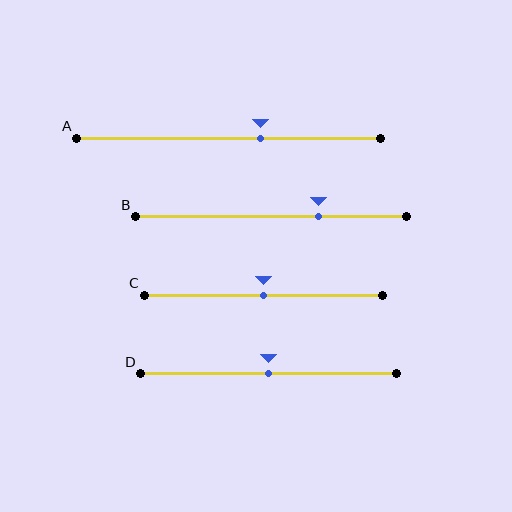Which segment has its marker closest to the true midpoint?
Segment C has its marker closest to the true midpoint.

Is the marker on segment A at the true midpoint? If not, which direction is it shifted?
No, the marker on segment A is shifted to the right by about 10% of the segment length.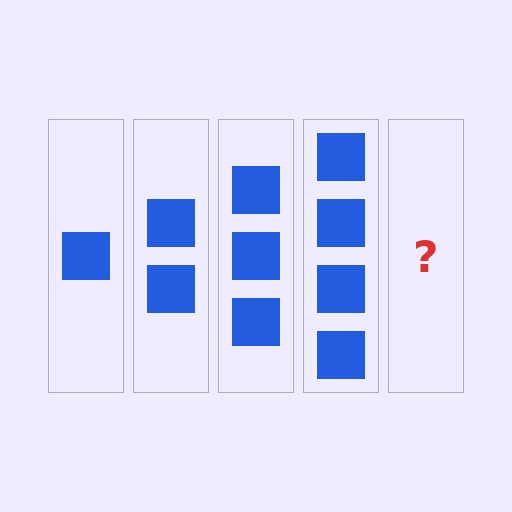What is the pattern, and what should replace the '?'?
The pattern is that each step adds one more square. The '?' should be 5 squares.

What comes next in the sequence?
The next element should be 5 squares.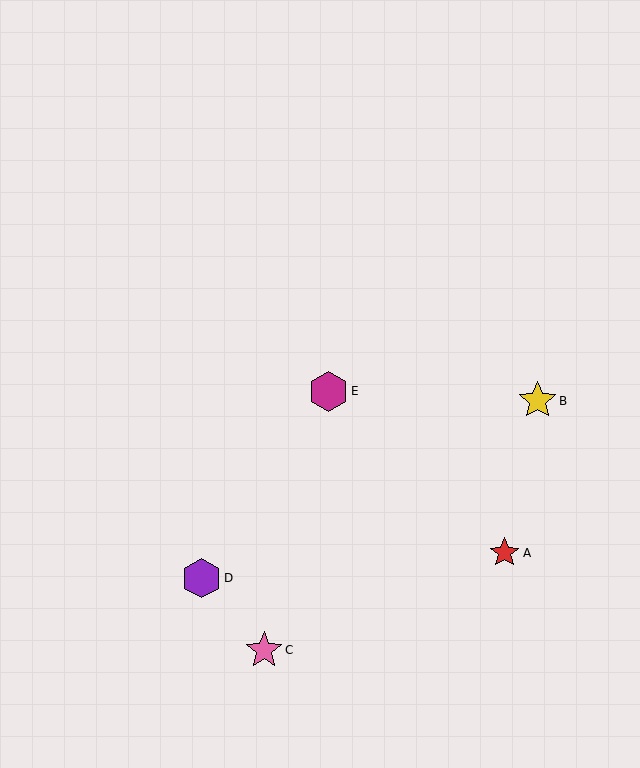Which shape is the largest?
The magenta hexagon (labeled E) is the largest.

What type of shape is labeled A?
Shape A is a red star.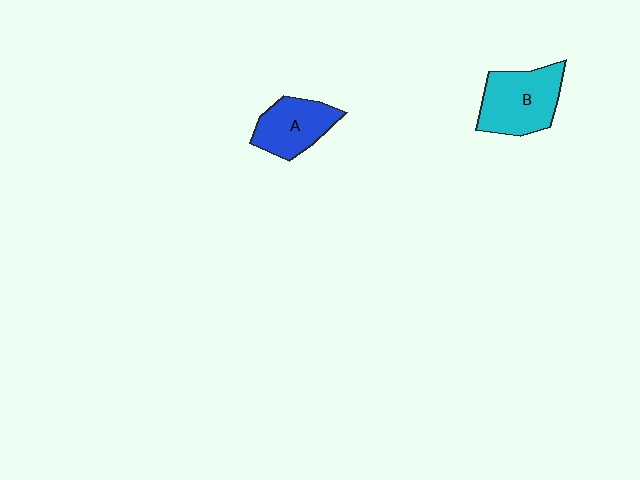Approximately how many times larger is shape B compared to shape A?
Approximately 1.3 times.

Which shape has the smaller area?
Shape A (blue).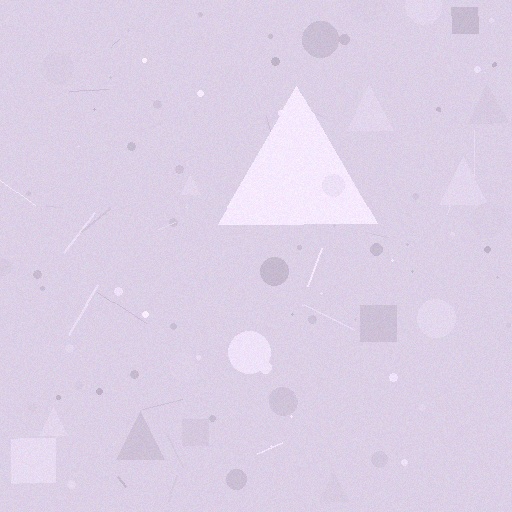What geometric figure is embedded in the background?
A triangle is embedded in the background.